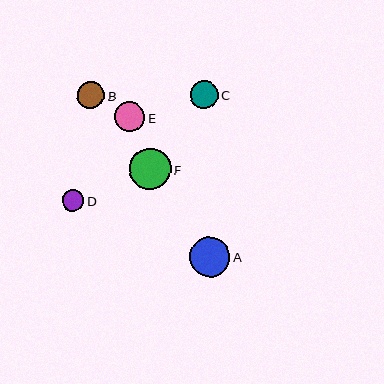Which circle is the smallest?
Circle D is the smallest with a size of approximately 22 pixels.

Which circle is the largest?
Circle F is the largest with a size of approximately 42 pixels.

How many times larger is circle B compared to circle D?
Circle B is approximately 1.3 times the size of circle D.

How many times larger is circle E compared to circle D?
Circle E is approximately 1.4 times the size of circle D.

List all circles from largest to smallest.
From largest to smallest: F, A, E, C, B, D.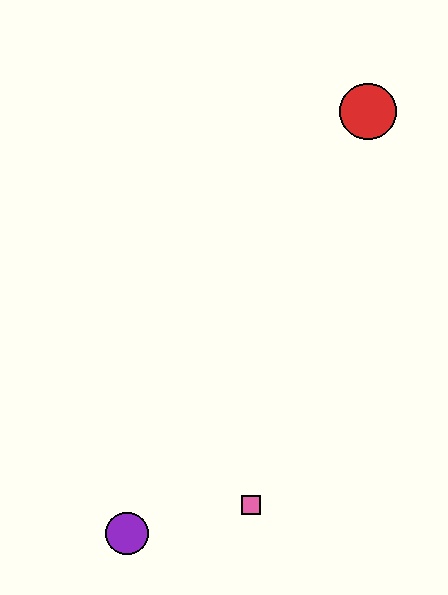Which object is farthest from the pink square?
The red circle is farthest from the pink square.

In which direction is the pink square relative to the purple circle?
The pink square is to the right of the purple circle.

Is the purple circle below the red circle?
Yes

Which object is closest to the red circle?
The pink square is closest to the red circle.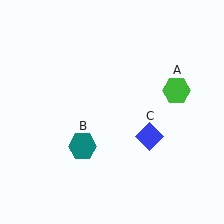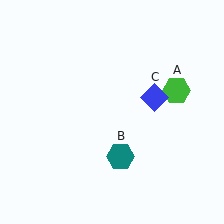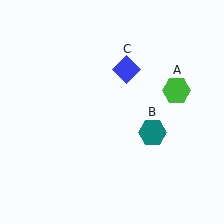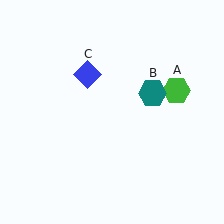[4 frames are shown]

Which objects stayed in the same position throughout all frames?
Green hexagon (object A) remained stationary.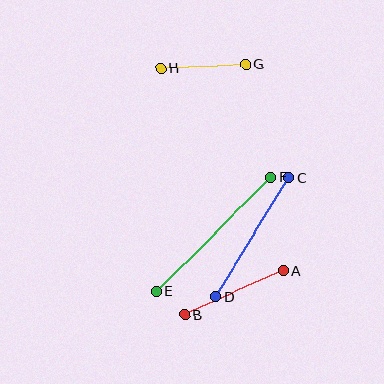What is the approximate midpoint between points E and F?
The midpoint is at approximately (213, 235) pixels.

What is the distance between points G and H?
The distance is approximately 85 pixels.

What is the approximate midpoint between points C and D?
The midpoint is at approximately (252, 237) pixels.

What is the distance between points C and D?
The distance is approximately 139 pixels.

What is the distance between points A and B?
The distance is approximately 108 pixels.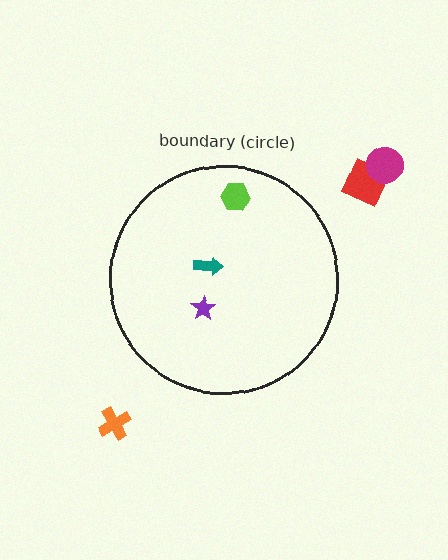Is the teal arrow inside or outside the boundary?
Inside.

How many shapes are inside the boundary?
3 inside, 3 outside.